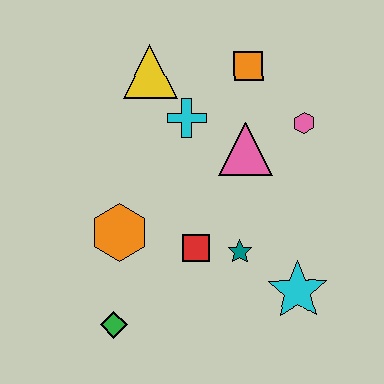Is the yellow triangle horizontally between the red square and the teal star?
No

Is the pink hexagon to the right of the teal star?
Yes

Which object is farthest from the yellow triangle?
The cyan star is farthest from the yellow triangle.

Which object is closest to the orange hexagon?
The red square is closest to the orange hexagon.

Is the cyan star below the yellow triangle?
Yes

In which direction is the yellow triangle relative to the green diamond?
The yellow triangle is above the green diamond.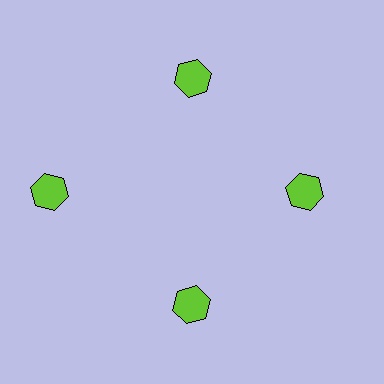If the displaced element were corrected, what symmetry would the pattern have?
It would have 4-fold rotational symmetry — the pattern would map onto itself every 90 degrees.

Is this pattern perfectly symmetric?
No. The 4 lime hexagons are arranged in a ring, but one element near the 9 o'clock position is pushed outward from the center, breaking the 4-fold rotational symmetry.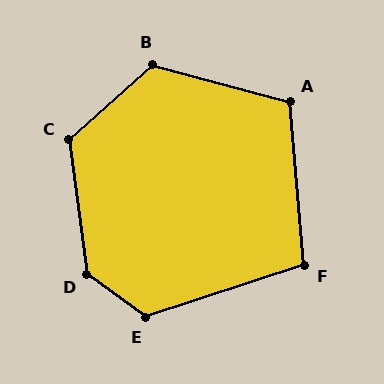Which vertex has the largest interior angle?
D, at approximately 134 degrees.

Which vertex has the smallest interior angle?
F, at approximately 103 degrees.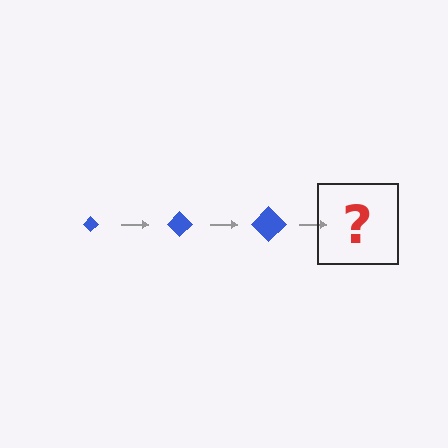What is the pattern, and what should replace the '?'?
The pattern is that the diamond gets progressively larger each step. The '?' should be a blue diamond, larger than the previous one.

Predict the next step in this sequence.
The next step is a blue diamond, larger than the previous one.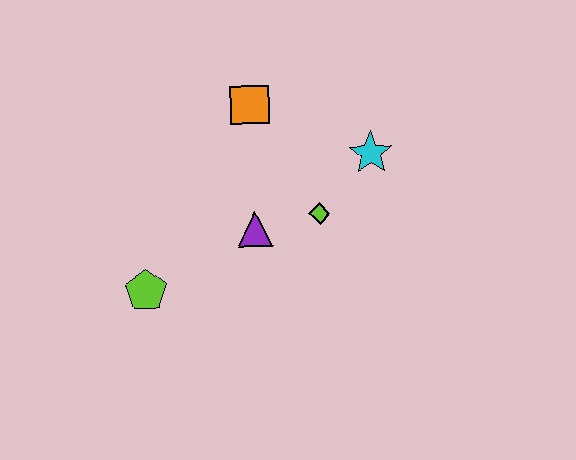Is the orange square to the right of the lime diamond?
No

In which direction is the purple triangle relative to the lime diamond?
The purple triangle is to the left of the lime diamond.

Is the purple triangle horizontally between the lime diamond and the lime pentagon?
Yes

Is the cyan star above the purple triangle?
Yes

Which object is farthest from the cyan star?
The lime pentagon is farthest from the cyan star.